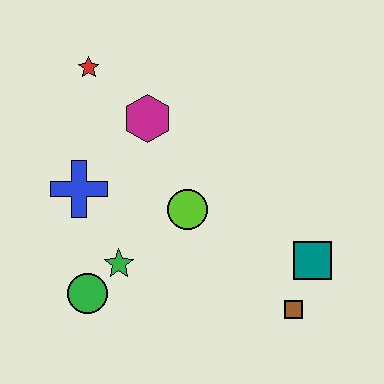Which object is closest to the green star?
The green circle is closest to the green star.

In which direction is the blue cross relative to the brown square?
The blue cross is to the left of the brown square.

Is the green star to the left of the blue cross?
No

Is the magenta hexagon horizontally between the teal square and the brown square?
No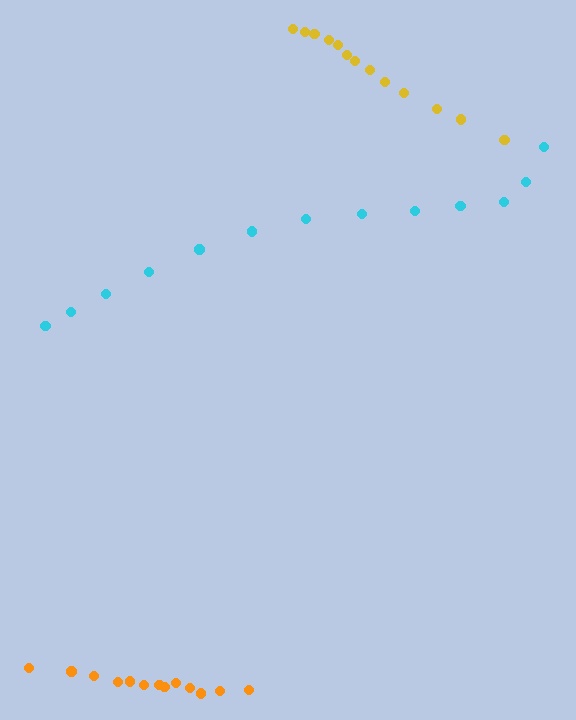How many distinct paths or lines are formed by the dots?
There are 3 distinct paths.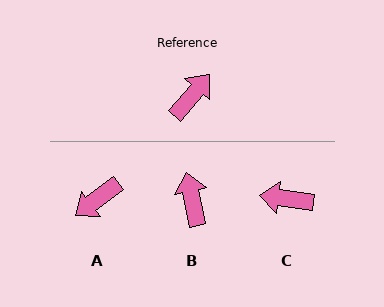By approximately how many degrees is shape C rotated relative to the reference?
Approximately 122 degrees counter-clockwise.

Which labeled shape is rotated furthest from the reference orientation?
A, about 168 degrees away.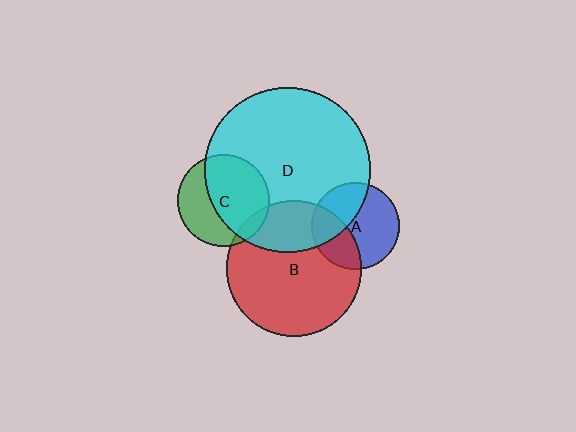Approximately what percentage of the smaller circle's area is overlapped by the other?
Approximately 35%.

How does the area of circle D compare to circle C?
Approximately 3.2 times.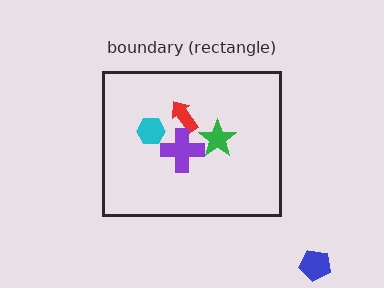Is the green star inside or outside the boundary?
Inside.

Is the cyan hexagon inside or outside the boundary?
Inside.